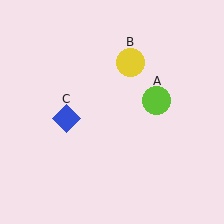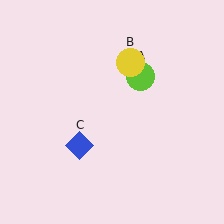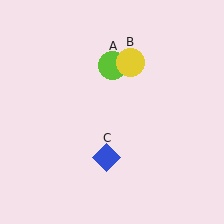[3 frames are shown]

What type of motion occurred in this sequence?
The lime circle (object A), blue diamond (object C) rotated counterclockwise around the center of the scene.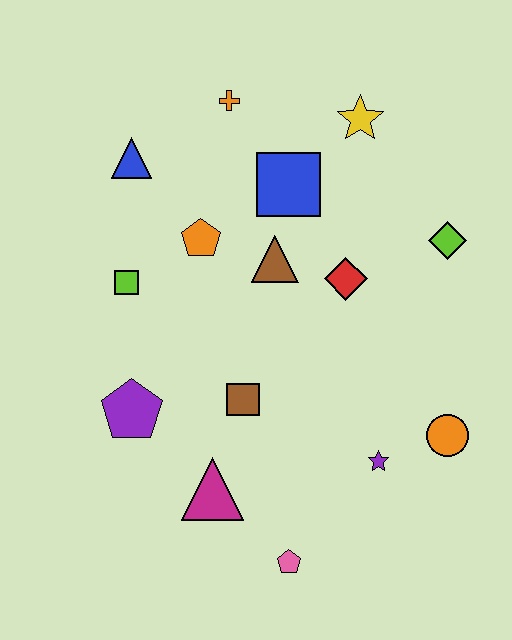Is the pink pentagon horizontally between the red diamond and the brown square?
Yes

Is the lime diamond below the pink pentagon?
No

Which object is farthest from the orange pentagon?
The pink pentagon is farthest from the orange pentagon.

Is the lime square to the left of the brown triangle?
Yes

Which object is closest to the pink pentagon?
The magenta triangle is closest to the pink pentagon.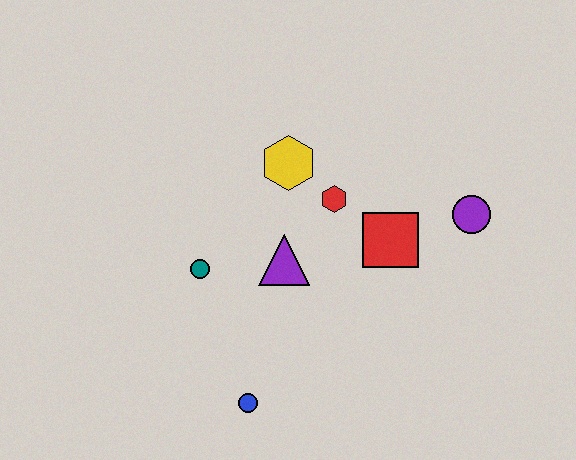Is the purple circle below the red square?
No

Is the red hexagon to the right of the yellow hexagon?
Yes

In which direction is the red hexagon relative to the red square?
The red hexagon is to the left of the red square.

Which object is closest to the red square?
The red hexagon is closest to the red square.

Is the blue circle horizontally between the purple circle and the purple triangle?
No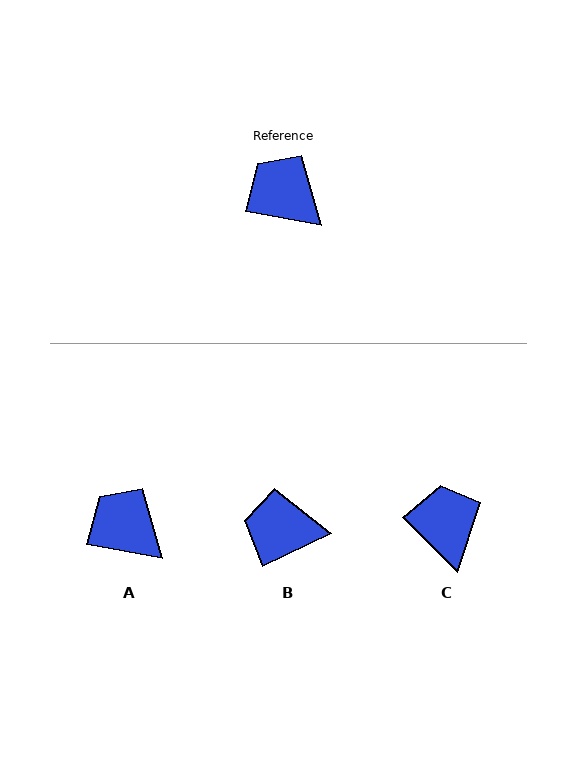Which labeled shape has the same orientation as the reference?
A.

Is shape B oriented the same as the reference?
No, it is off by about 36 degrees.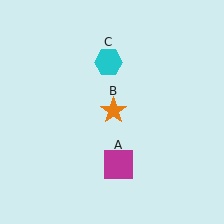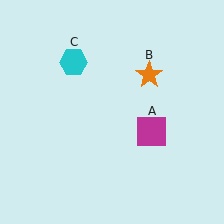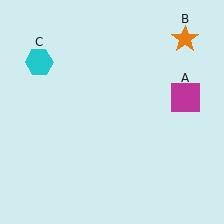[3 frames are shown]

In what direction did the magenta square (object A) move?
The magenta square (object A) moved up and to the right.